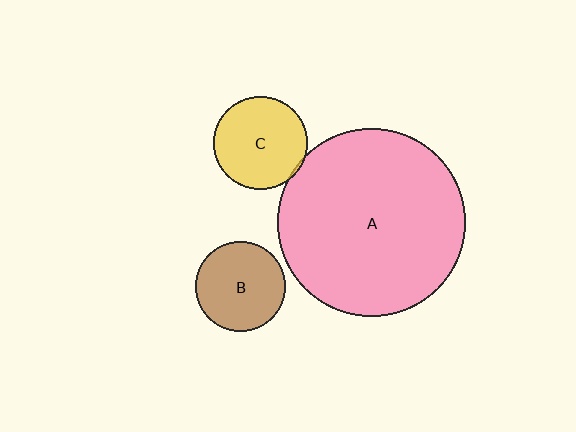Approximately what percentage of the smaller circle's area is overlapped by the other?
Approximately 5%.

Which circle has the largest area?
Circle A (pink).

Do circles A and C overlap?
Yes.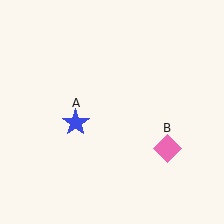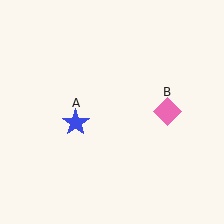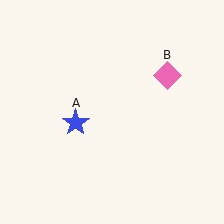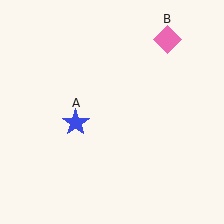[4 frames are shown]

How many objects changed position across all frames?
1 object changed position: pink diamond (object B).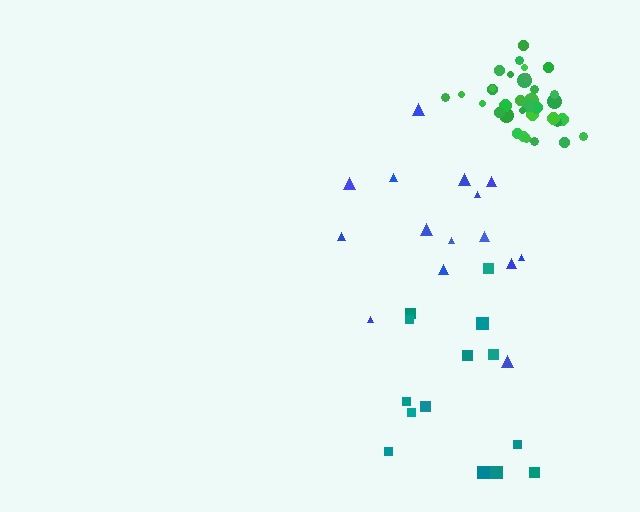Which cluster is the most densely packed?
Green.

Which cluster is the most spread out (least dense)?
Teal.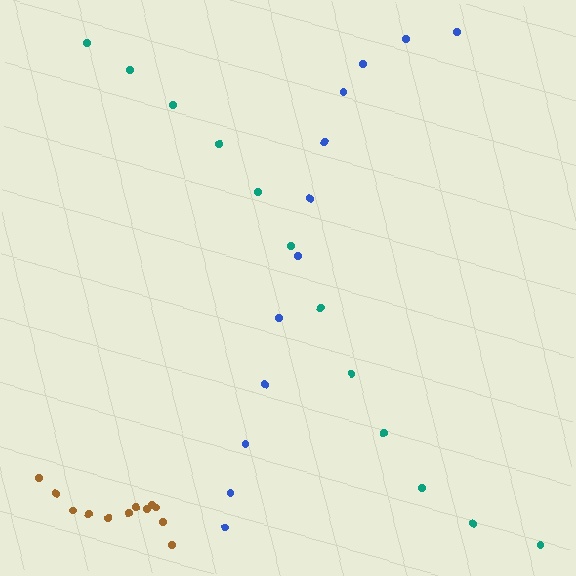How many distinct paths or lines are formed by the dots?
There are 3 distinct paths.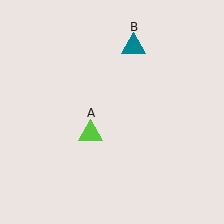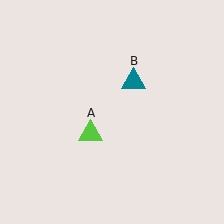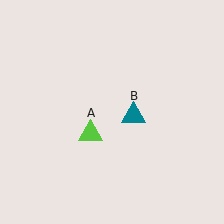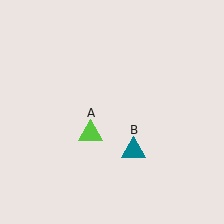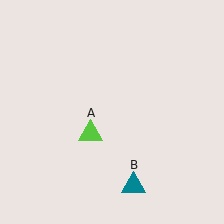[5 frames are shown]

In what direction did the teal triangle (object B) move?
The teal triangle (object B) moved down.